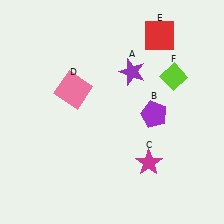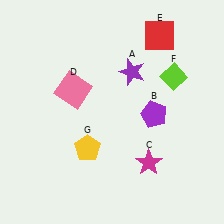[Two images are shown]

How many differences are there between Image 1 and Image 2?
There is 1 difference between the two images.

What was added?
A yellow pentagon (G) was added in Image 2.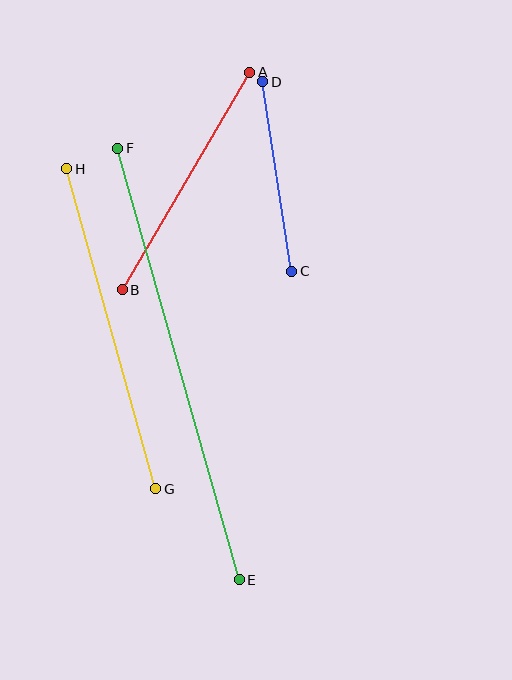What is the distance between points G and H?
The distance is approximately 332 pixels.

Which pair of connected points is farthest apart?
Points E and F are farthest apart.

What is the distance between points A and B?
The distance is approximately 252 pixels.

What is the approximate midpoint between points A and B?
The midpoint is at approximately (186, 181) pixels.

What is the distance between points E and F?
The distance is approximately 448 pixels.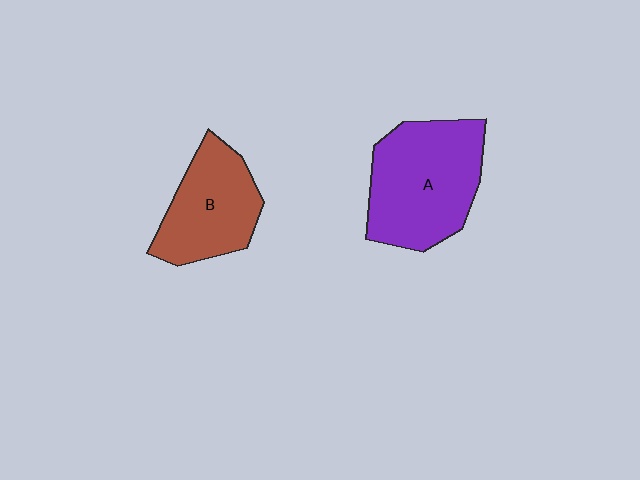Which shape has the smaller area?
Shape B (brown).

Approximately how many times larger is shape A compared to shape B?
Approximately 1.4 times.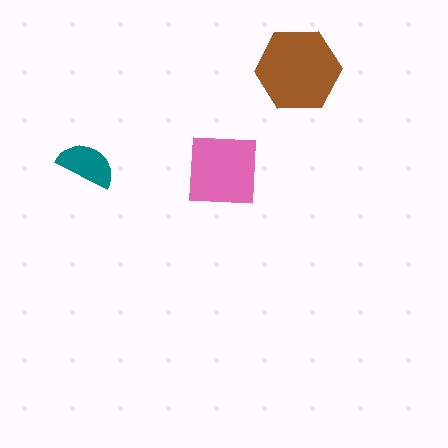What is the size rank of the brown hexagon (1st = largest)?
1st.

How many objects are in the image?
There are 3 objects in the image.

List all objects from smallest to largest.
The teal semicircle, the pink square, the brown hexagon.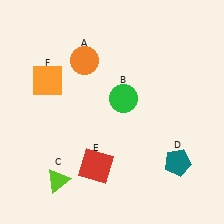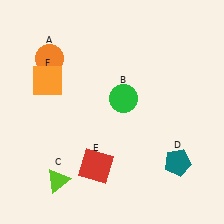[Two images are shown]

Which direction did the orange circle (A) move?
The orange circle (A) moved left.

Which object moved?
The orange circle (A) moved left.